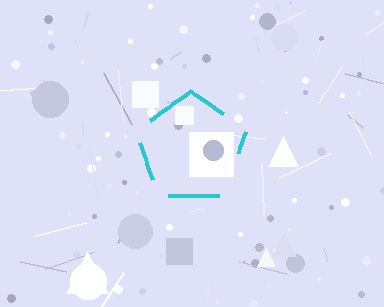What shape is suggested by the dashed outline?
The dashed outline suggests a pentagon.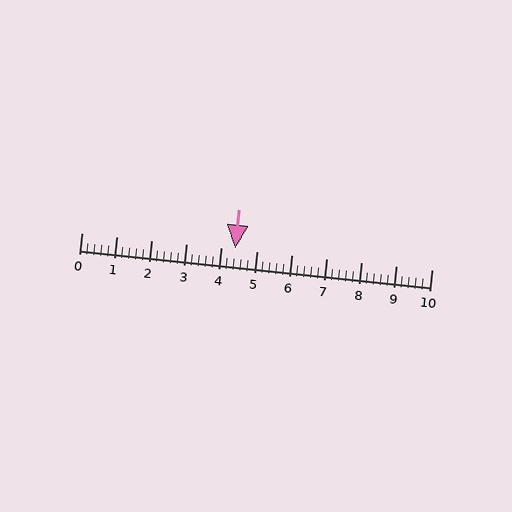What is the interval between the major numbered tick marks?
The major tick marks are spaced 1 units apart.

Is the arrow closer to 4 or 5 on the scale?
The arrow is closer to 4.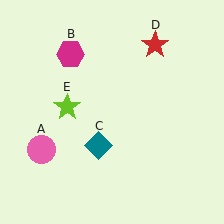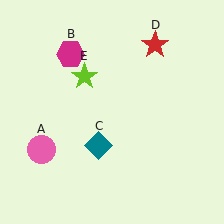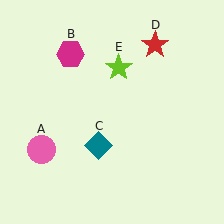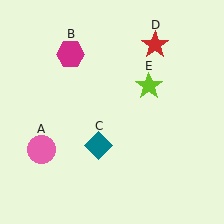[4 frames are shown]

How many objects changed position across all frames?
1 object changed position: lime star (object E).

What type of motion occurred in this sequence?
The lime star (object E) rotated clockwise around the center of the scene.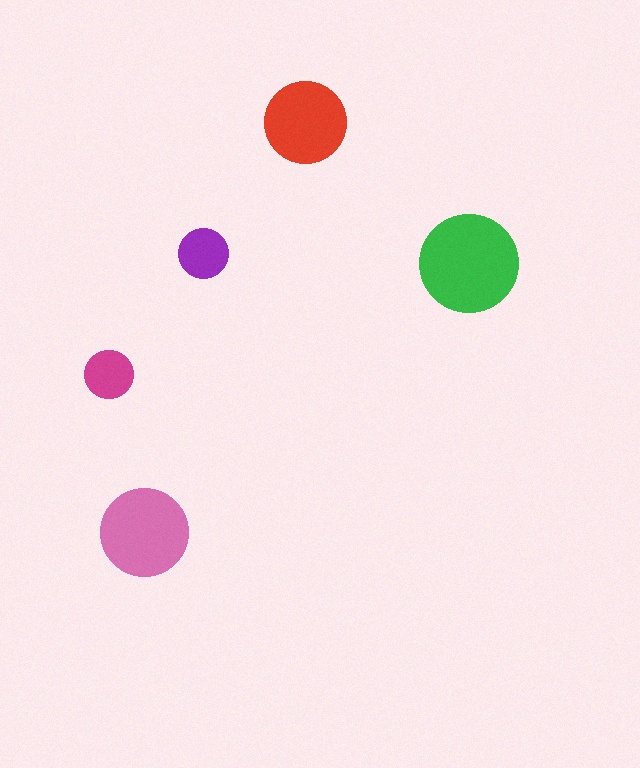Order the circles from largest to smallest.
the green one, the pink one, the red one, the purple one, the magenta one.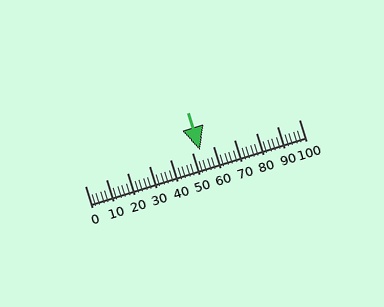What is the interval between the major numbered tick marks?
The major tick marks are spaced 10 units apart.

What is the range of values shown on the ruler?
The ruler shows values from 0 to 100.